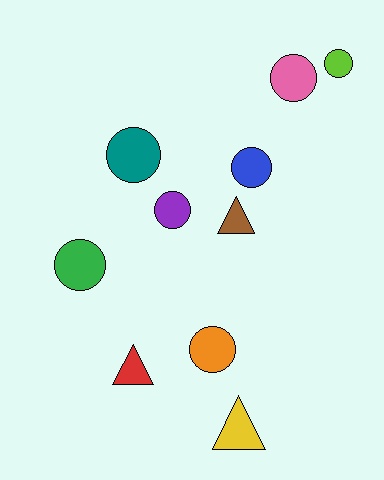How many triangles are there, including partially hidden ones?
There are 3 triangles.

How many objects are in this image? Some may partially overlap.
There are 10 objects.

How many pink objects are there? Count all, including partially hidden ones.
There is 1 pink object.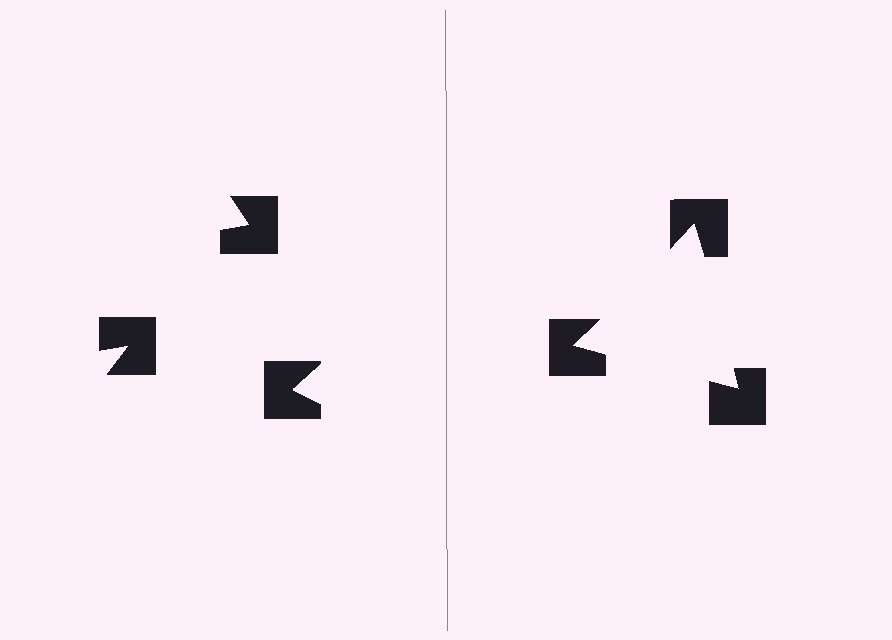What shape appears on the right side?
An illusory triangle.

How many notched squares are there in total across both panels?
6 — 3 on each side.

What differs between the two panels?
The notched squares are positioned identically on both sides; only the wedge orientations differ. On the right they align to a triangle; on the left they are misaligned.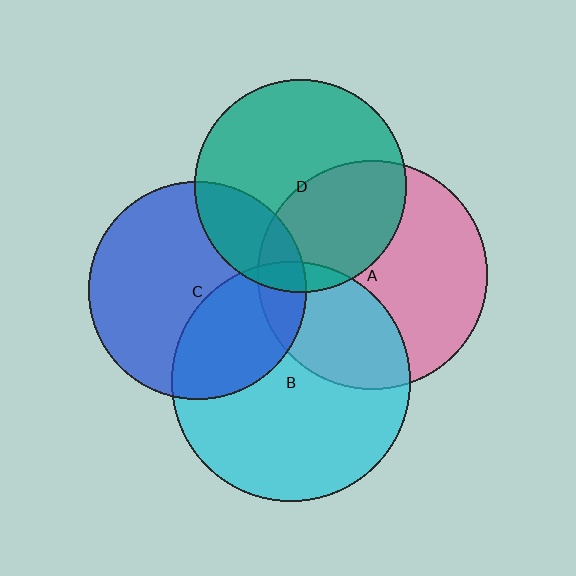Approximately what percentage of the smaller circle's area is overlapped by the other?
Approximately 35%.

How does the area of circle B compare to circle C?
Approximately 1.2 times.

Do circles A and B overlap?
Yes.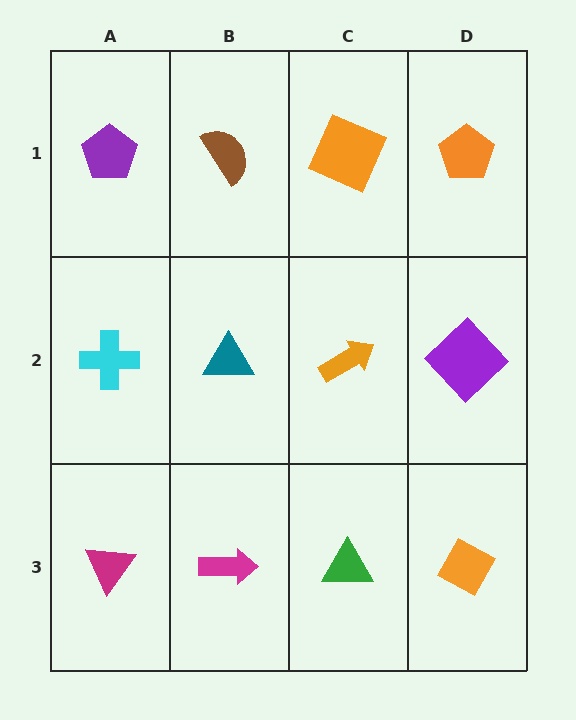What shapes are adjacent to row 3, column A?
A cyan cross (row 2, column A), a magenta arrow (row 3, column B).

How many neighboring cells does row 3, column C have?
3.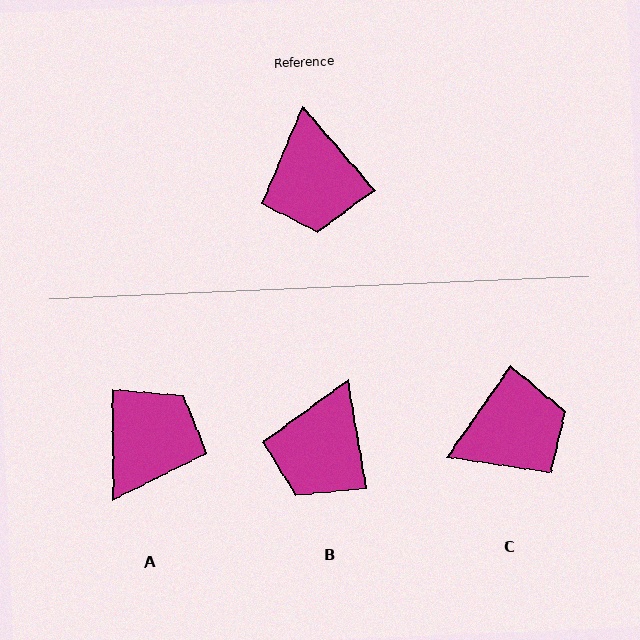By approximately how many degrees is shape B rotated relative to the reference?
Approximately 31 degrees clockwise.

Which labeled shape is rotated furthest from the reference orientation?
A, about 139 degrees away.